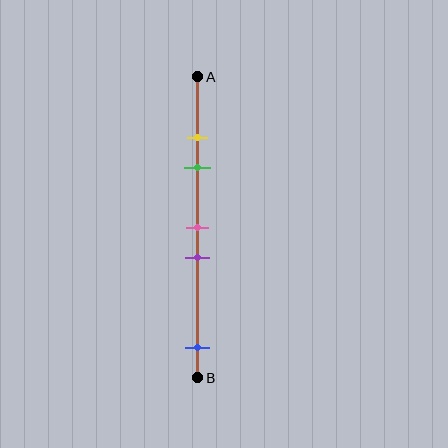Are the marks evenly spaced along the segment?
No, the marks are not evenly spaced.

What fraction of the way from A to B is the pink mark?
The pink mark is approximately 50% (0.5) of the way from A to B.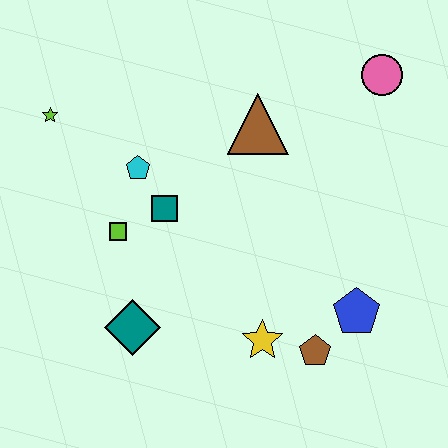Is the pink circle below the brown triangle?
No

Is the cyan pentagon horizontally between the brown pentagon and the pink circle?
No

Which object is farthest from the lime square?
The pink circle is farthest from the lime square.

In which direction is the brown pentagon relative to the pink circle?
The brown pentagon is below the pink circle.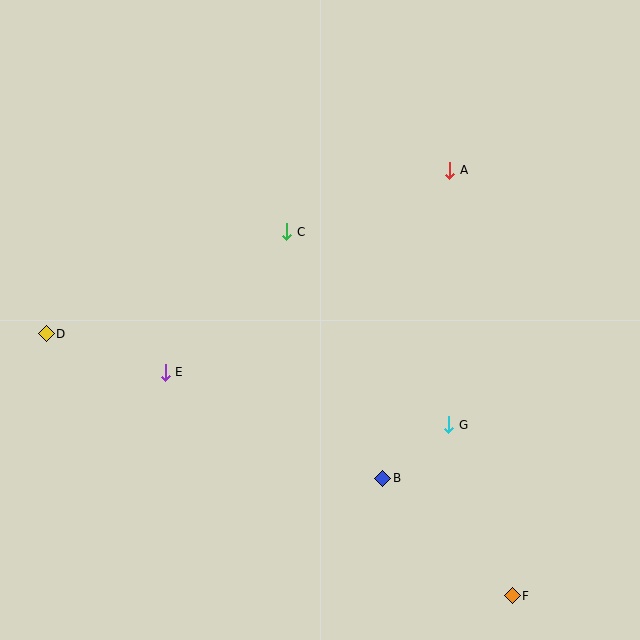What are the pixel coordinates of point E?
Point E is at (165, 372).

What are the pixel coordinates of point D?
Point D is at (46, 334).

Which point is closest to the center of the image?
Point C at (287, 232) is closest to the center.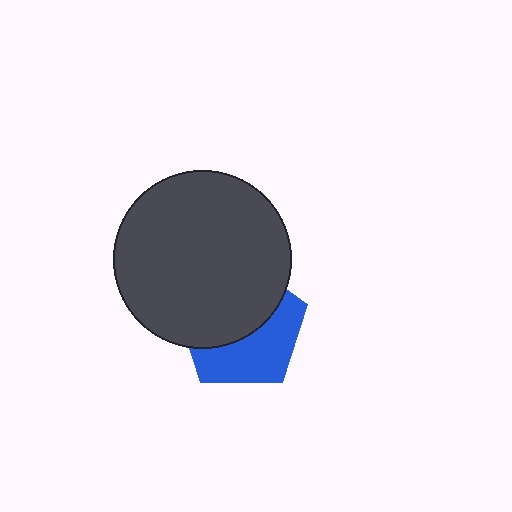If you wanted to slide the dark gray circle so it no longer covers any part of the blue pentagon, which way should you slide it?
Slide it up — that is the most direct way to separate the two shapes.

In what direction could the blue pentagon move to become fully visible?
The blue pentagon could move down. That would shift it out from behind the dark gray circle entirely.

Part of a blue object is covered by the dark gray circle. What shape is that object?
It is a pentagon.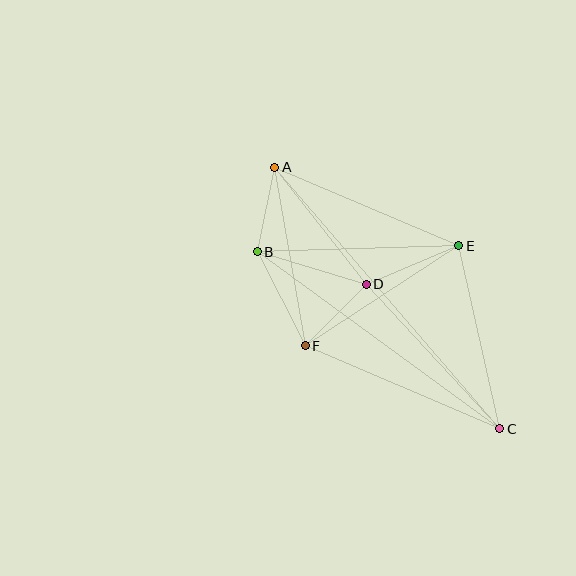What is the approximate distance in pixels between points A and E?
The distance between A and E is approximately 200 pixels.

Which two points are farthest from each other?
Points A and C are farthest from each other.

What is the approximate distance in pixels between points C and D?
The distance between C and D is approximately 197 pixels.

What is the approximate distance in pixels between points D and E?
The distance between D and E is approximately 100 pixels.